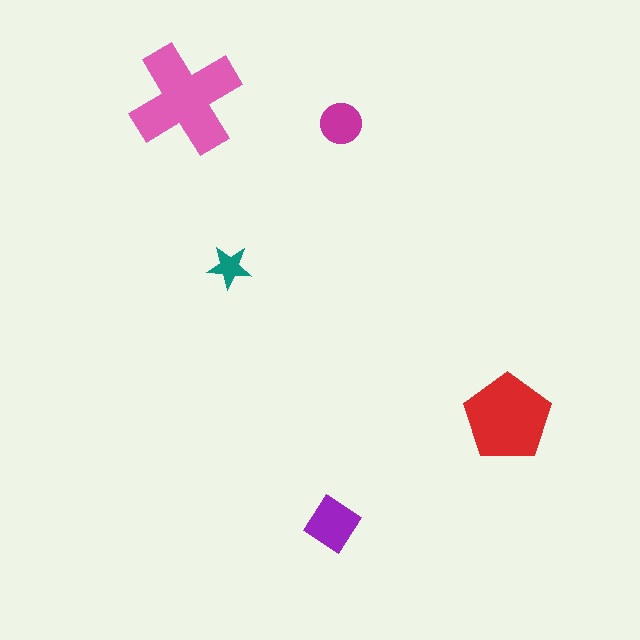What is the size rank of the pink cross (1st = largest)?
1st.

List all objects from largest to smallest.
The pink cross, the red pentagon, the purple diamond, the magenta circle, the teal star.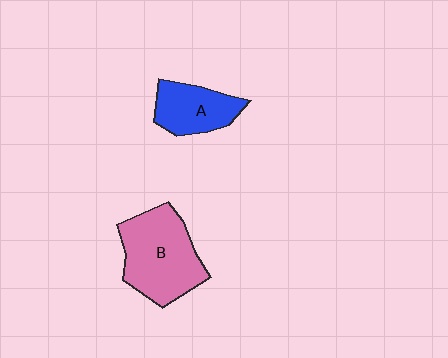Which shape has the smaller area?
Shape A (blue).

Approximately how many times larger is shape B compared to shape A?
Approximately 1.7 times.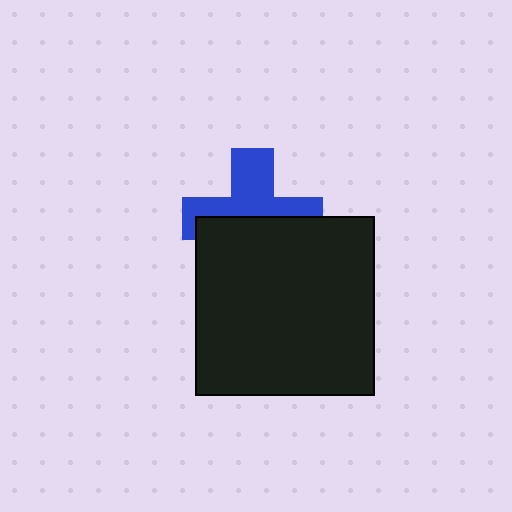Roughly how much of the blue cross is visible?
About half of it is visible (roughly 49%).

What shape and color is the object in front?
The object in front is a black square.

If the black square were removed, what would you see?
You would see the complete blue cross.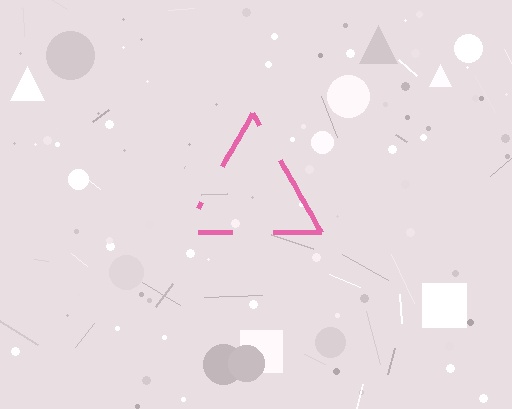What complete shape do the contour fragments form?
The contour fragments form a triangle.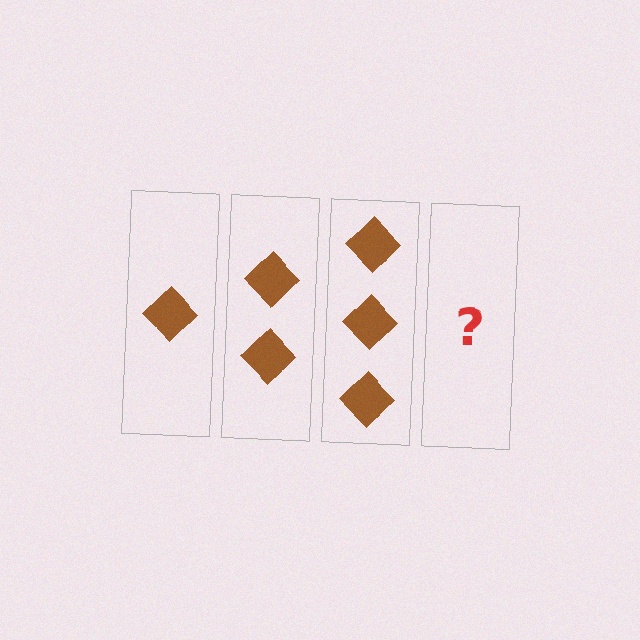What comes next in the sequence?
The next element should be 4 diamonds.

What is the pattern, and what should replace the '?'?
The pattern is that each step adds one more diamond. The '?' should be 4 diamonds.